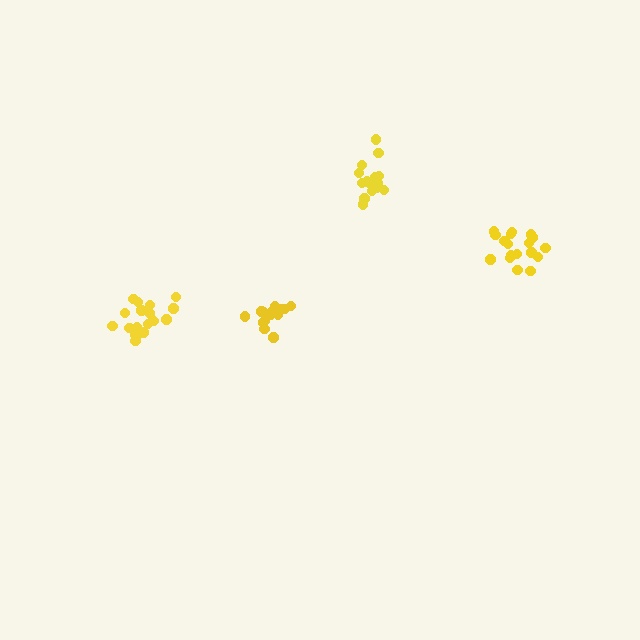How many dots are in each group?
Group 1: 14 dots, Group 2: 18 dots, Group 3: 19 dots, Group 4: 15 dots (66 total).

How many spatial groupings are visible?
There are 4 spatial groupings.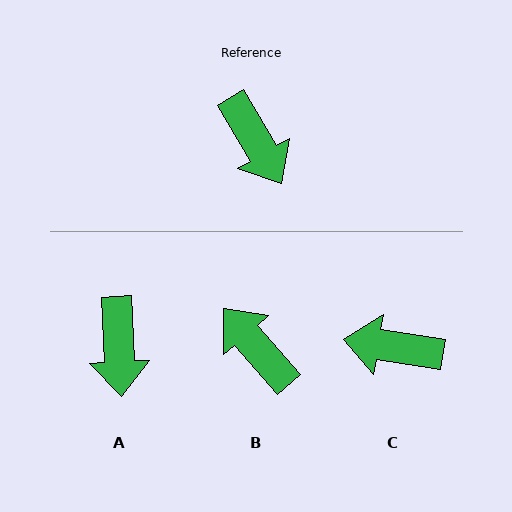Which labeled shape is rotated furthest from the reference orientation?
B, about 170 degrees away.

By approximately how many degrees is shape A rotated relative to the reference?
Approximately 28 degrees clockwise.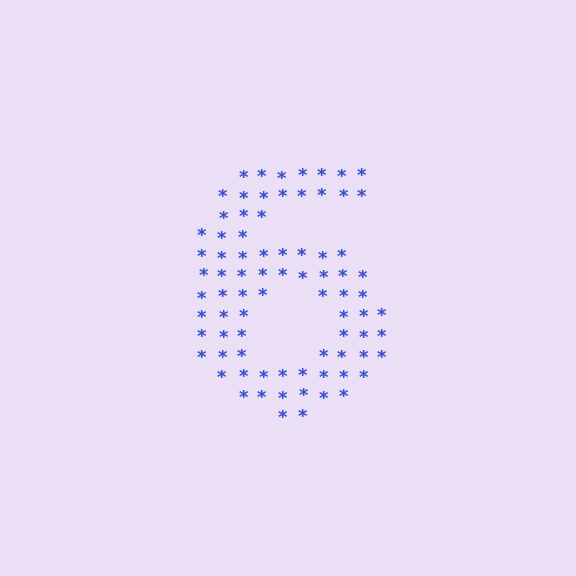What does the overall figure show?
The overall figure shows the digit 6.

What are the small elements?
The small elements are asterisks.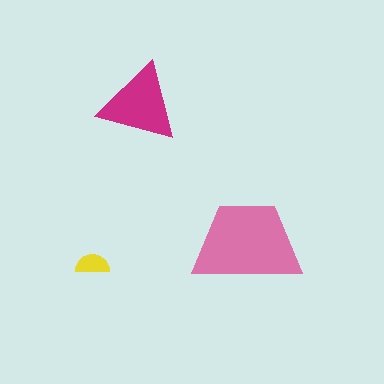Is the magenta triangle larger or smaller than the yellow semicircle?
Larger.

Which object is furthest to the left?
The yellow semicircle is leftmost.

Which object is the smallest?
The yellow semicircle.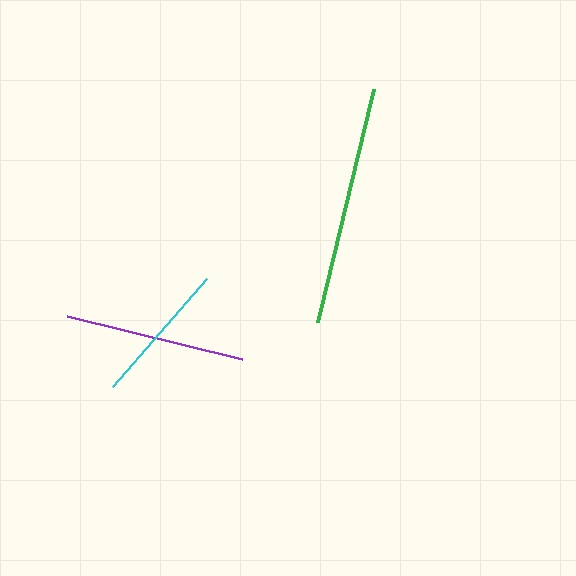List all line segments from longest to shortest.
From longest to shortest: green, purple, cyan.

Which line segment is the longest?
The green line is the longest at approximately 239 pixels.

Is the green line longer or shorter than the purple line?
The green line is longer than the purple line.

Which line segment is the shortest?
The cyan line is the shortest at approximately 143 pixels.